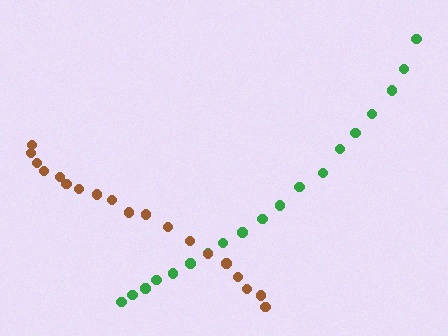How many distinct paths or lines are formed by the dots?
There are 2 distinct paths.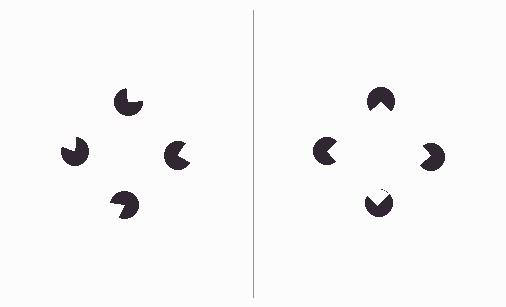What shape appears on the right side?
An illusory square.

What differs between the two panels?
The pac-man discs are positioned identically on both sides; only the wedge orientations differ. On the right they align to a square; on the left they are misaligned.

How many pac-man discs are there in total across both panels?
8 — 4 on each side.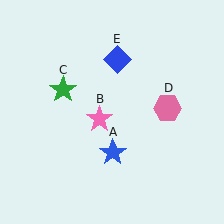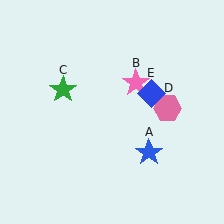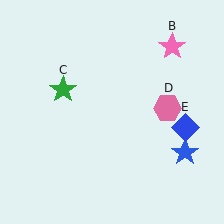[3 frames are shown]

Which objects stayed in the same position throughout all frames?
Green star (object C) and pink hexagon (object D) remained stationary.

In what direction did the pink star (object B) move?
The pink star (object B) moved up and to the right.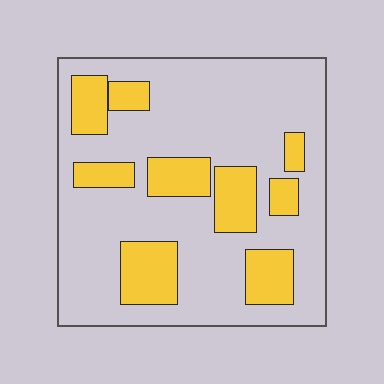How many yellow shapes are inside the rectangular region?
9.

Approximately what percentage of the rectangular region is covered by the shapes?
Approximately 25%.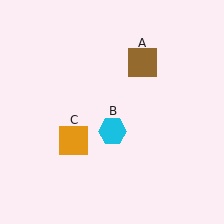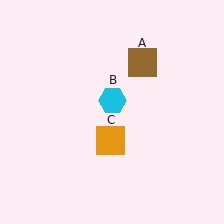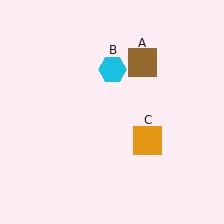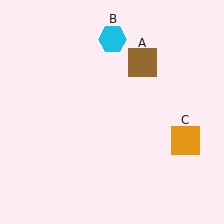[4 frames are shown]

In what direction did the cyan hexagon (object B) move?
The cyan hexagon (object B) moved up.